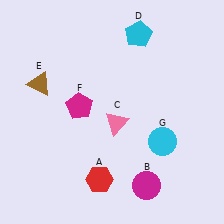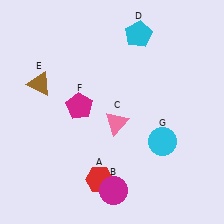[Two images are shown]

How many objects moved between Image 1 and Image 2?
1 object moved between the two images.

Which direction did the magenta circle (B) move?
The magenta circle (B) moved left.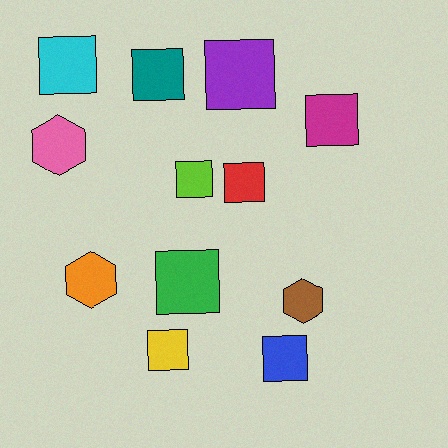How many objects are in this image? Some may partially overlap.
There are 12 objects.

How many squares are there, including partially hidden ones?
There are 9 squares.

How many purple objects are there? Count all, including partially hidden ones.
There is 1 purple object.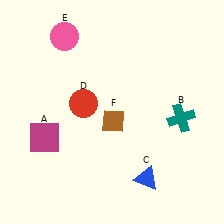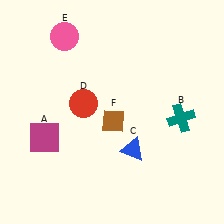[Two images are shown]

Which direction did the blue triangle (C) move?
The blue triangle (C) moved up.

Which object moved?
The blue triangle (C) moved up.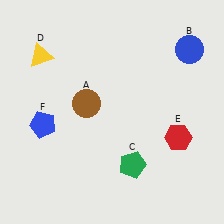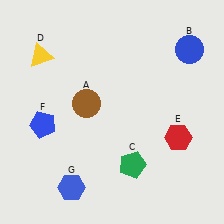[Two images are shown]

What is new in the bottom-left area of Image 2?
A blue hexagon (G) was added in the bottom-left area of Image 2.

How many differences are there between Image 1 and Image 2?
There is 1 difference between the two images.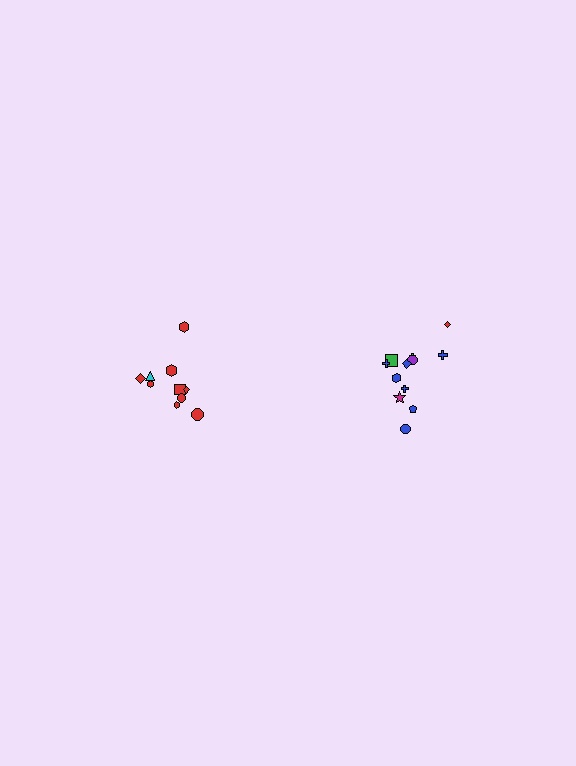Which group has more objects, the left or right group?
The right group.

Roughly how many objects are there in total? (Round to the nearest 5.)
Roughly 20 objects in total.